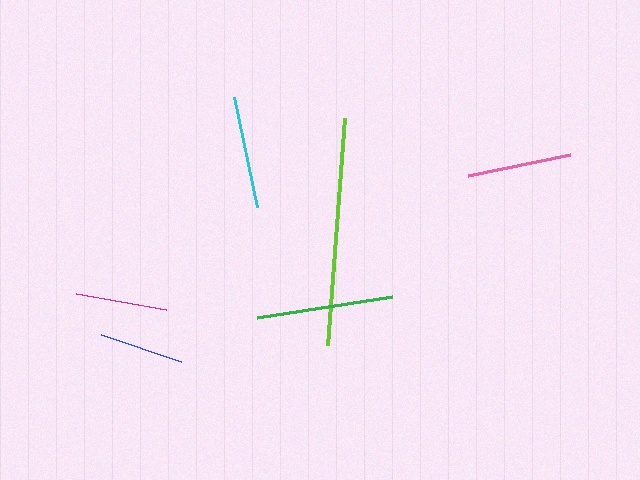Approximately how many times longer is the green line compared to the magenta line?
The green line is approximately 1.5 times the length of the magenta line.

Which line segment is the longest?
The lime line is the longest at approximately 227 pixels.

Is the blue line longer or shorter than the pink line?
The pink line is longer than the blue line.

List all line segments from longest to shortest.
From longest to shortest: lime, green, cyan, pink, magenta, blue.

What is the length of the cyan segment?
The cyan segment is approximately 112 pixels long.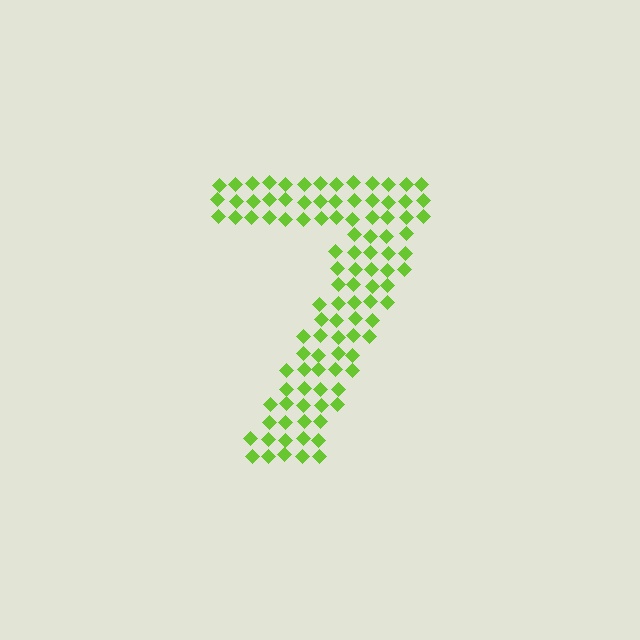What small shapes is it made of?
It is made of small diamonds.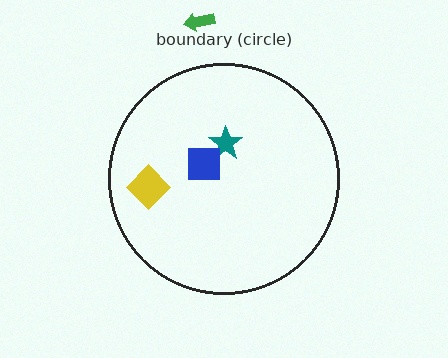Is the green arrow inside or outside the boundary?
Outside.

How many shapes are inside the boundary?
3 inside, 1 outside.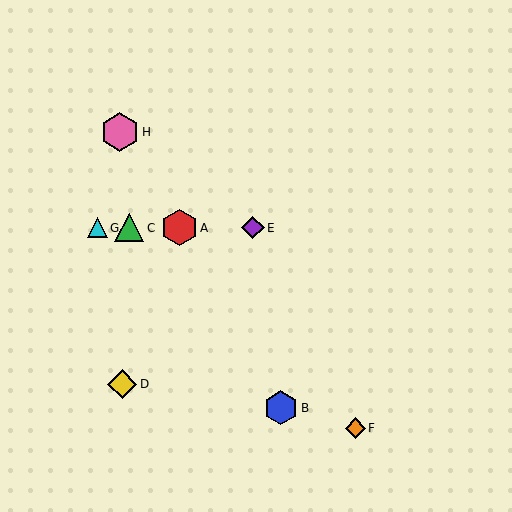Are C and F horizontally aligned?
No, C is at y≈228 and F is at y≈428.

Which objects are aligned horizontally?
Objects A, C, E, G are aligned horizontally.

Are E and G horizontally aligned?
Yes, both are at y≈228.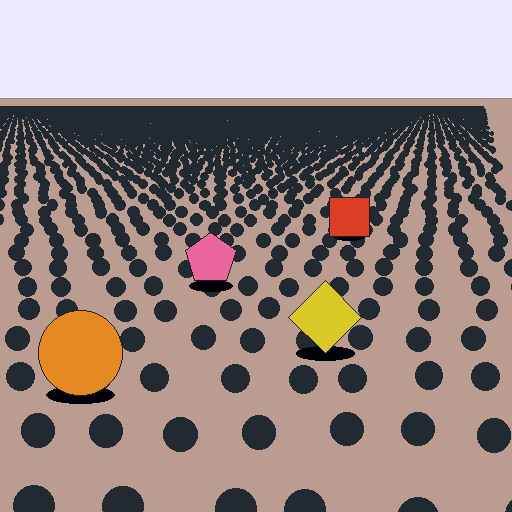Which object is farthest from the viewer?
The red square is farthest from the viewer. It appears smaller and the ground texture around it is denser.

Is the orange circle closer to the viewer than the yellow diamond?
Yes. The orange circle is closer — you can tell from the texture gradient: the ground texture is coarser near it.